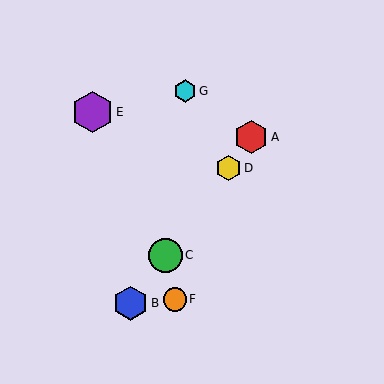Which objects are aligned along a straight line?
Objects A, B, C, D are aligned along a straight line.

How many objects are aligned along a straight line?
4 objects (A, B, C, D) are aligned along a straight line.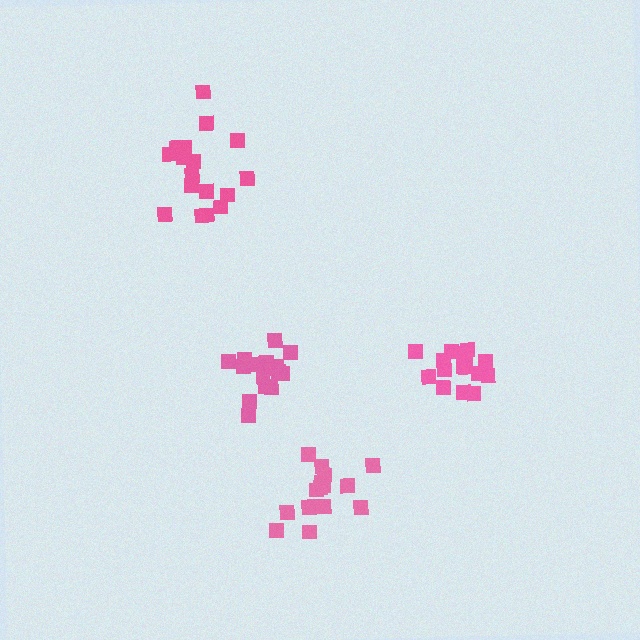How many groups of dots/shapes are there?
There are 4 groups.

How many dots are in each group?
Group 1: 15 dots, Group 2: 17 dots, Group 3: 16 dots, Group 4: 17 dots (65 total).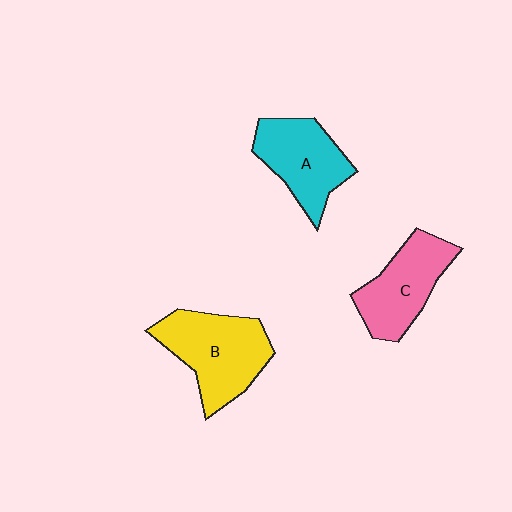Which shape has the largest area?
Shape B (yellow).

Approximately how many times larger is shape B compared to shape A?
Approximately 1.2 times.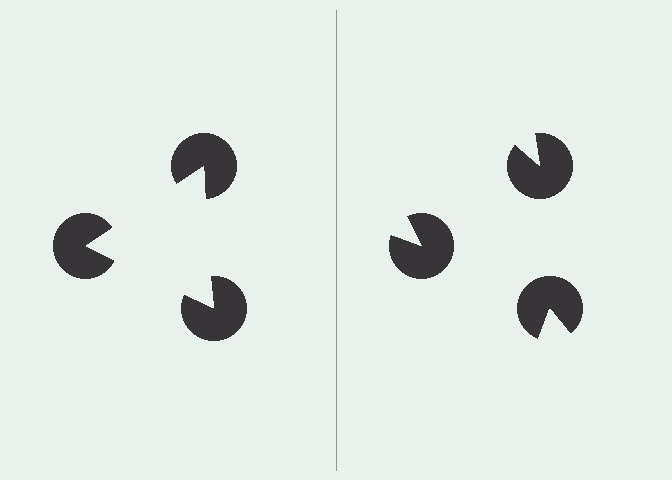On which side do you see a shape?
An illusory triangle appears on the left side. On the right side the wedge cuts are rotated, so no coherent shape forms.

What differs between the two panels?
The pac-man discs are positioned identically on both sides; only the wedge orientations differ. On the left they align to a triangle; on the right they are misaligned.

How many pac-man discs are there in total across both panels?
6 — 3 on each side.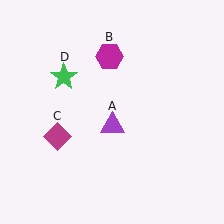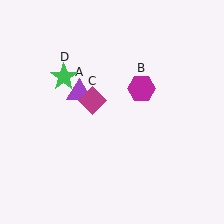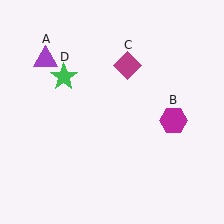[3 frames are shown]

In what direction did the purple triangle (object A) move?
The purple triangle (object A) moved up and to the left.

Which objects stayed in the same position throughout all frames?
Green star (object D) remained stationary.